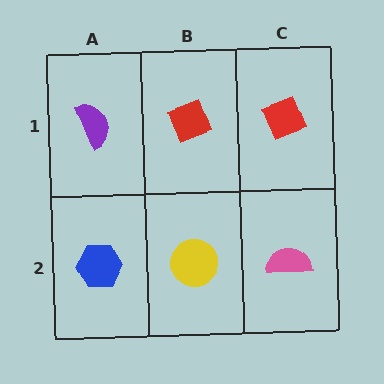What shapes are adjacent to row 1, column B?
A yellow circle (row 2, column B), a purple semicircle (row 1, column A), a red diamond (row 1, column C).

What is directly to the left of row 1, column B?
A purple semicircle.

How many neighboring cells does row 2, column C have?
2.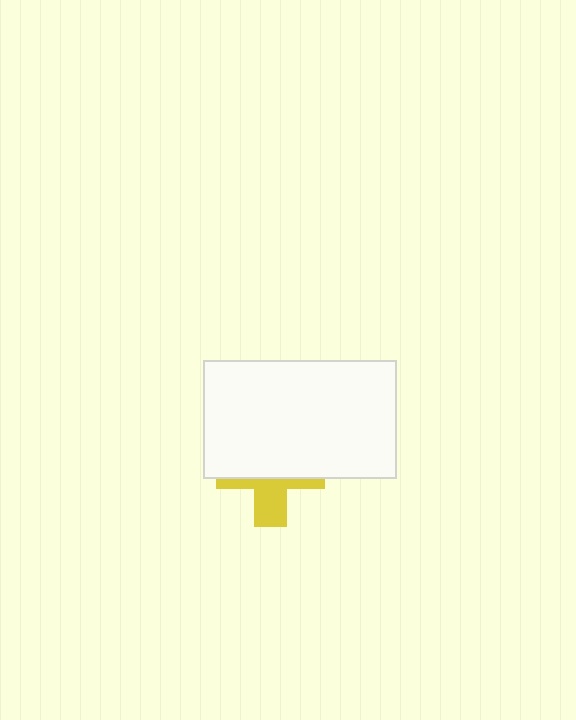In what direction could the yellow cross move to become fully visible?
The yellow cross could move down. That would shift it out from behind the white rectangle entirely.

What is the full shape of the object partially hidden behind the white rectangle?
The partially hidden object is a yellow cross.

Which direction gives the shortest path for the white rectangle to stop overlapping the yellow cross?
Moving up gives the shortest separation.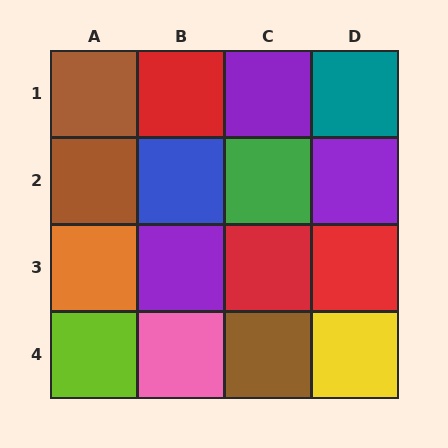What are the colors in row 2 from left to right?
Brown, blue, green, purple.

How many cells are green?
1 cell is green.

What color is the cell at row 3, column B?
Purple.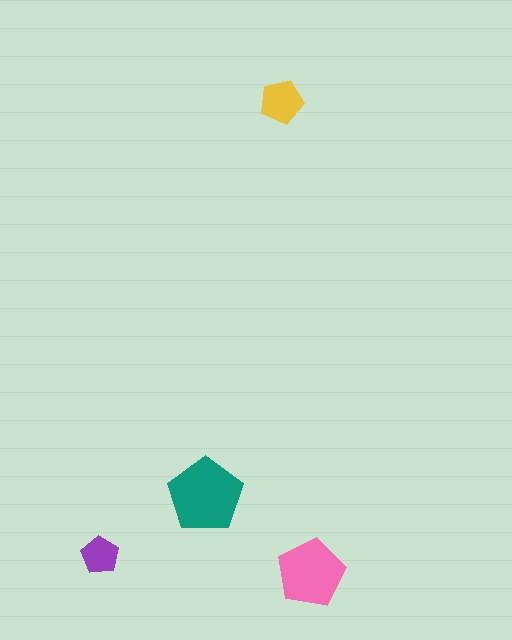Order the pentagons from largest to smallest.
the teal one, the pink one, the yellow one, the purple one.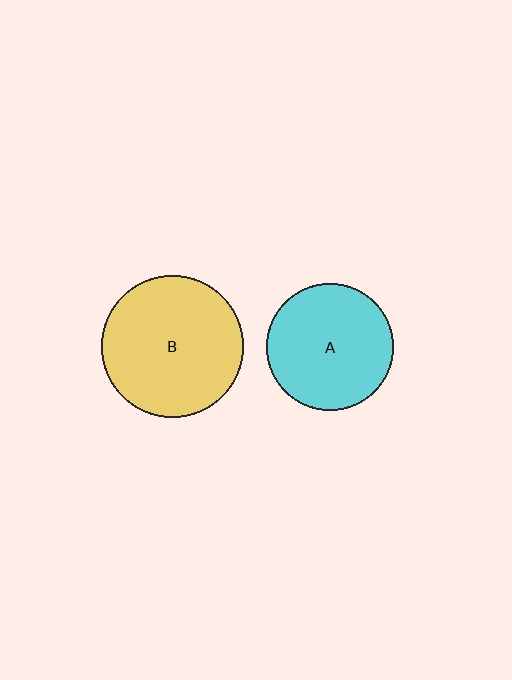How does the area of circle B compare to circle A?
Approximately 1.3 times.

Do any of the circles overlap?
No, none of the circles overlap.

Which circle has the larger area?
Circle B (yellow).